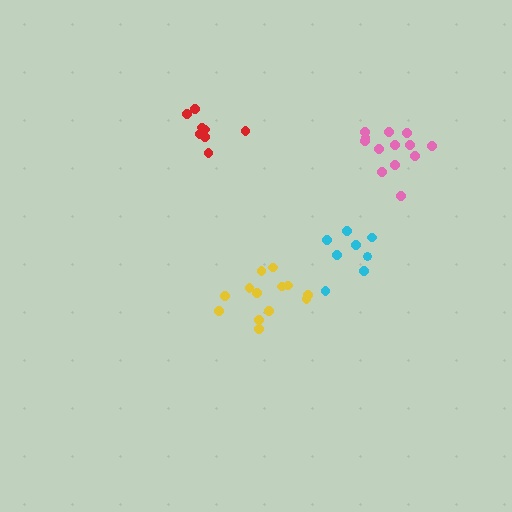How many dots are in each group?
Group 1: 13 dots, Group 2: 8 dots, Group 3: 8 dots, Group 4: 14 dots (43 total).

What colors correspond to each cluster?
The clusters are colored: yellow, cyan, red, pink.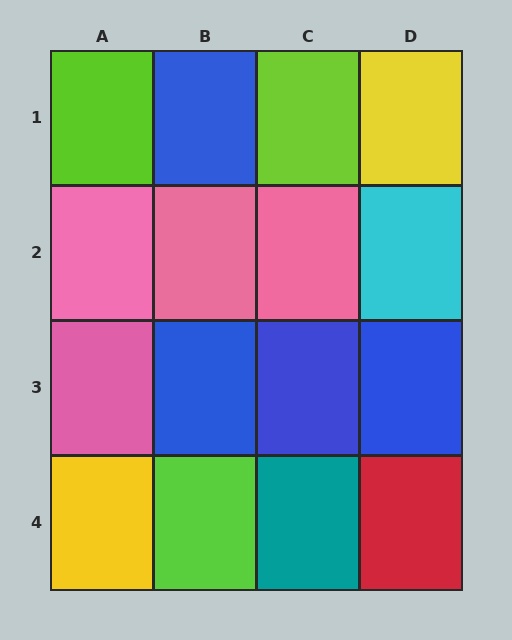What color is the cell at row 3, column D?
Blue.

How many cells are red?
1 cell is red.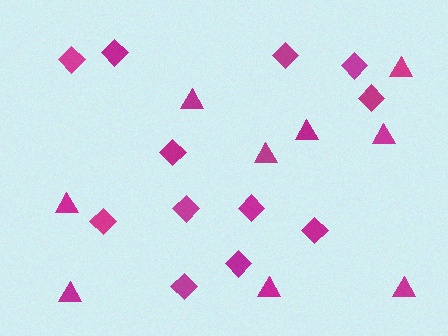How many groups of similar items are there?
There are 2 groups: one group of triangles (9) and one group of diamonds (12).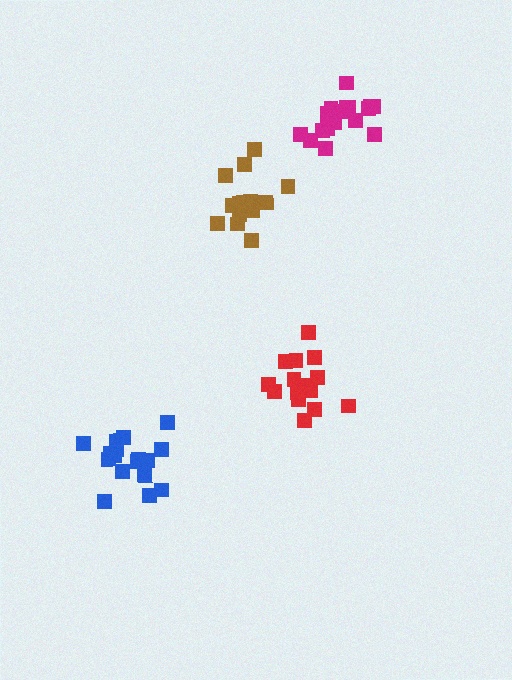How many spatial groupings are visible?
There are 4 spatial groupings.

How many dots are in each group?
Group 1: 18 dots, Group 2: 14 dots, Group 3: 17 dots, Group 4: 15 dots (64 total).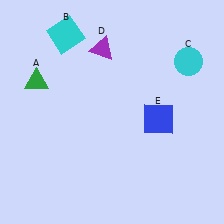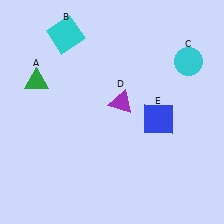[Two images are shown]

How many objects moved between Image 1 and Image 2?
1 object moved between the two images.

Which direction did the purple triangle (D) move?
The purple triangle (D) moved down.